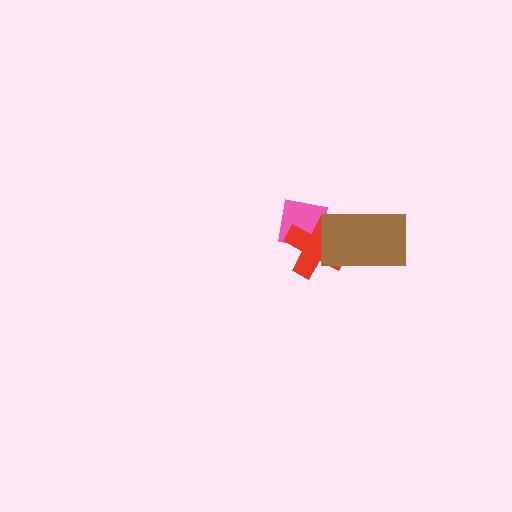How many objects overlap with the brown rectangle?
2 objects overlap with the brown rectangle.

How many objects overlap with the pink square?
2 objects overlap with the pink square.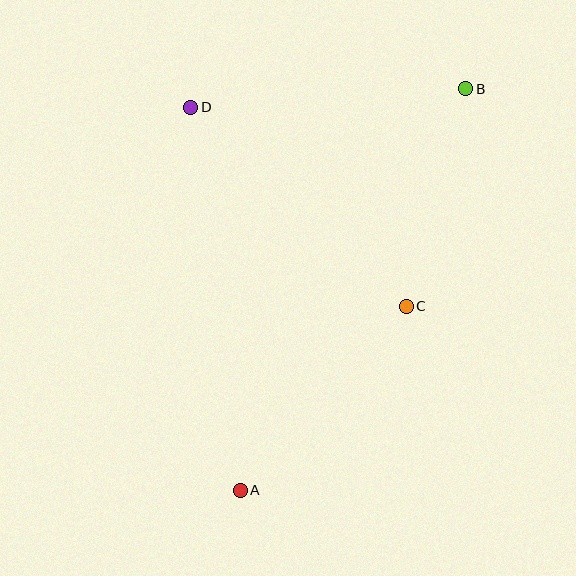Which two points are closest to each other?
Points B and C are closest to each other.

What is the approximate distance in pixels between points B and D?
The distance between B and D is approximately 276 pixels.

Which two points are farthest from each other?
Points A and B are farthest from each other.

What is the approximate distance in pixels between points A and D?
The distance between A and D is approximately 386 pixels.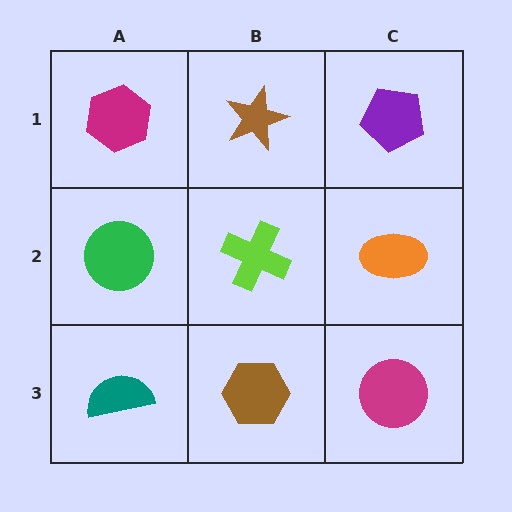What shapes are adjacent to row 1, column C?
An orange ellipse (row 2, column C), a brown star (row 1, column B).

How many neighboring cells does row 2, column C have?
3.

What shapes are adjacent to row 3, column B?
A lime cross (row 2, column B), a teal semicircle (row 3, column A), a magenta circle (row 3, column C).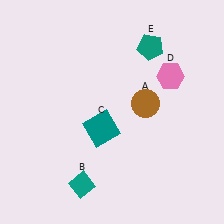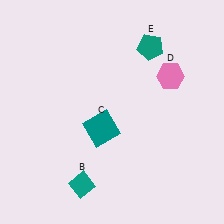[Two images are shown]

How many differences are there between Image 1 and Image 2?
There is 1 difference between the two images.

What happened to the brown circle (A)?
The brown circle (A) was removed in Image 2. It was in the top-right area of Image 1.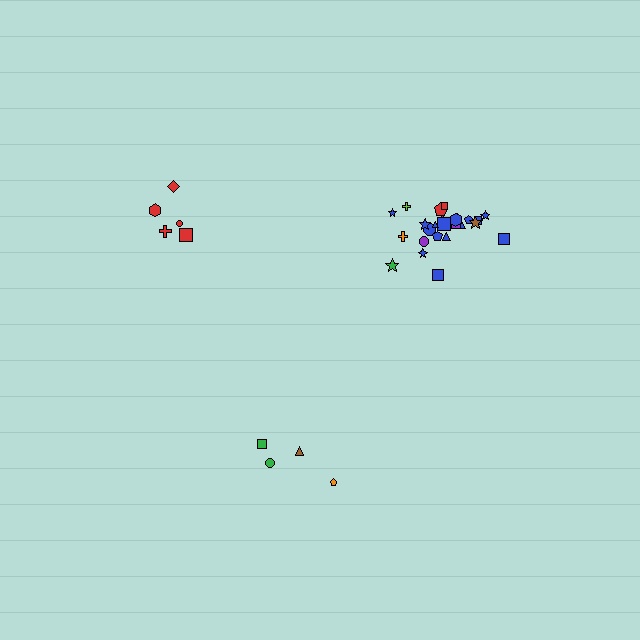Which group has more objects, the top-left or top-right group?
The top-right group.